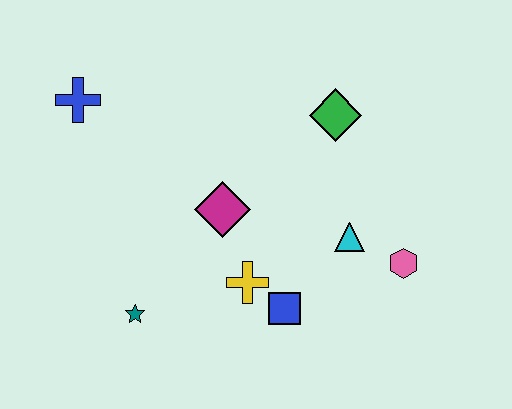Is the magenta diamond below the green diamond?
Yes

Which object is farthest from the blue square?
The blue cross is farthest from the blue square.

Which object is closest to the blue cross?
The magenta diamond is closest to the blue cross.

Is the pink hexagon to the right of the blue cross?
Yes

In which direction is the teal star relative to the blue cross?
The teal star is below the blue cross.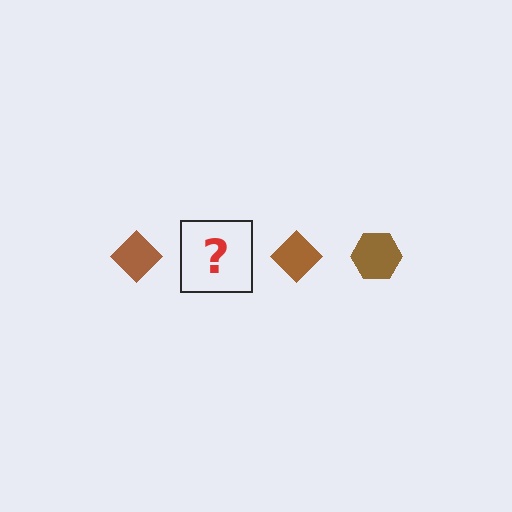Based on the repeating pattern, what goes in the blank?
The blank should be a brown hexagon.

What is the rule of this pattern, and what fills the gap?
The rule is that the pattern cycles through diamond, hexagon shapes in brown. The gap should be filled with a brown hexagon.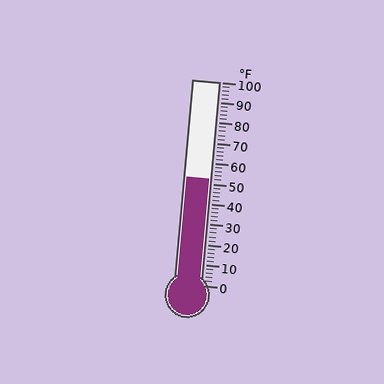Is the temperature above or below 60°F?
The temperature is below 60°F.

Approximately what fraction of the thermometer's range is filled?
The thermometer is filled to approximately 50% of its range.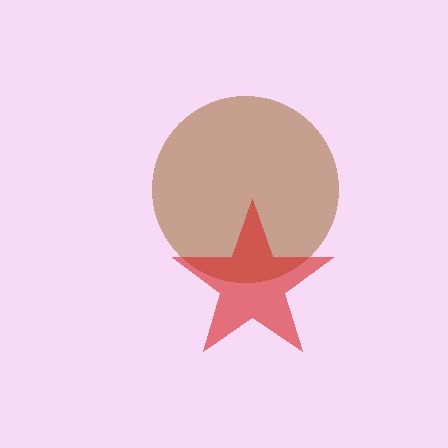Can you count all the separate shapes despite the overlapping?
Yes, there are 2 separate shapes.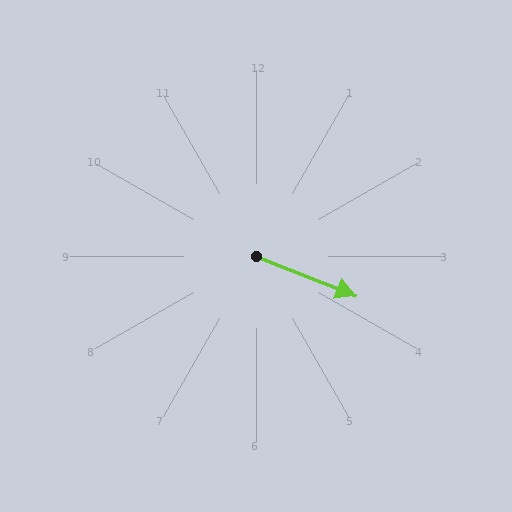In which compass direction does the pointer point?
East.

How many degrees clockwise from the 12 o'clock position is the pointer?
Approximately 112 degrees.